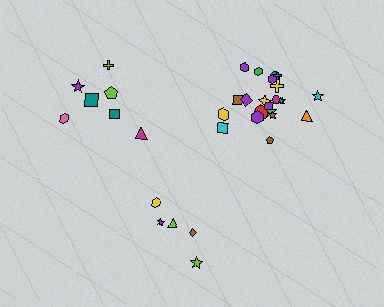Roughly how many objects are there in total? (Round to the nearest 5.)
Roughly 35 objects in total.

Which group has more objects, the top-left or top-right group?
The top-right group.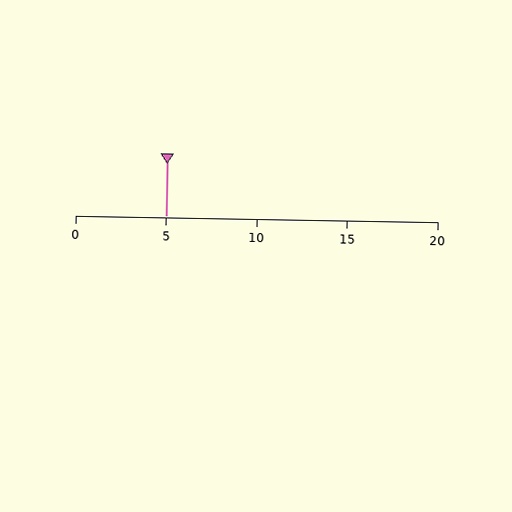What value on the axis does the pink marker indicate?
The marker indicates approximately 5.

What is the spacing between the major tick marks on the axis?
The major ticks are spaced 5 apart.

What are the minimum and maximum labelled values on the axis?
The axis runs from 0 to 20.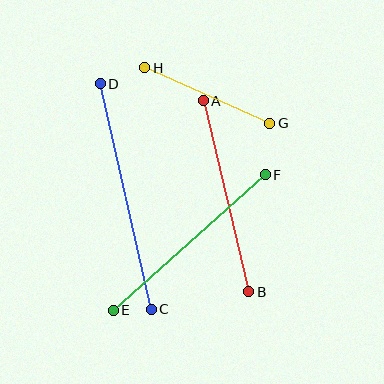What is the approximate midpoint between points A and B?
The midpoint is at approximately (226, 196) pixels.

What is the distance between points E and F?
The distance is approximately 204 pixels.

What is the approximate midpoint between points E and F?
The midpoint is at approximately (189, 243) pixels.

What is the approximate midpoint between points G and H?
The midpoint is at approximately (207, 96) pixels.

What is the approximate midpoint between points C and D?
The midpoint is at approximately (126, 196) pixels.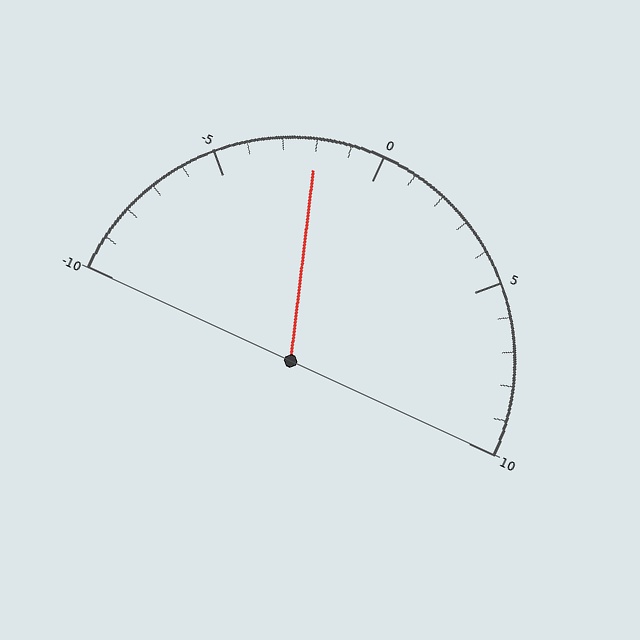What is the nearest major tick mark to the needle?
The nearest major tick mark is 0.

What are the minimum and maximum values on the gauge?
The gauge ranges from -10 to 10.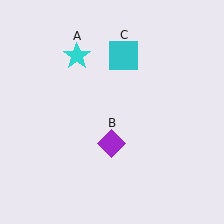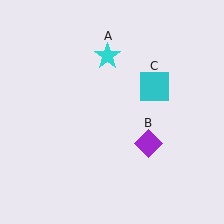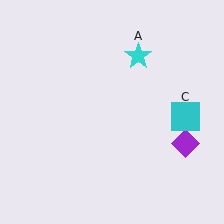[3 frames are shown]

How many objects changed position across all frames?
3 objects changed position: cyan star (object A), purple diamond (object B), cyan square (object C).